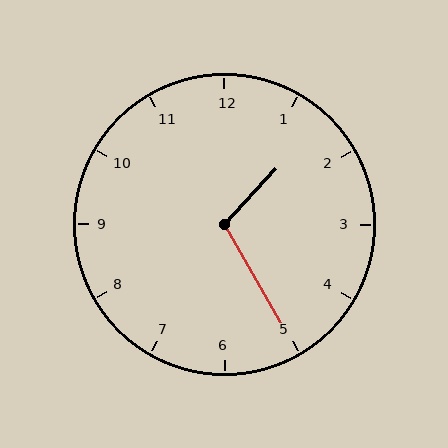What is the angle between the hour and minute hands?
Approximately 108 degrees.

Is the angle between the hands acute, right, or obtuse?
It is obtuse.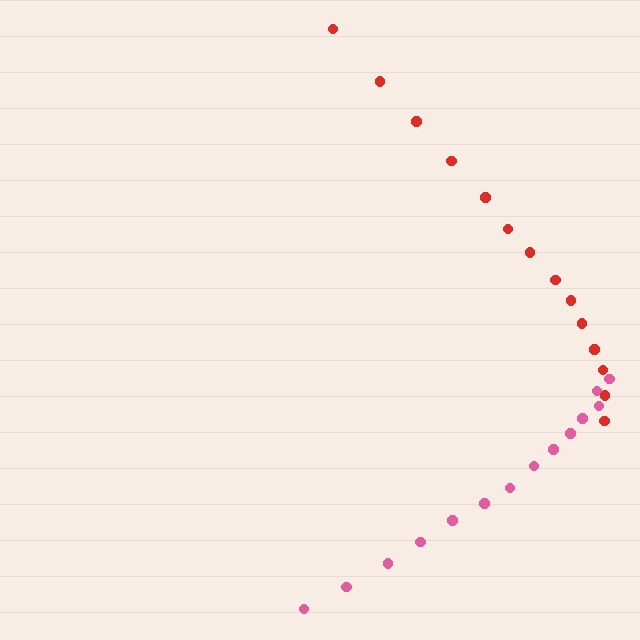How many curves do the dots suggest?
There are 2 distinct paths.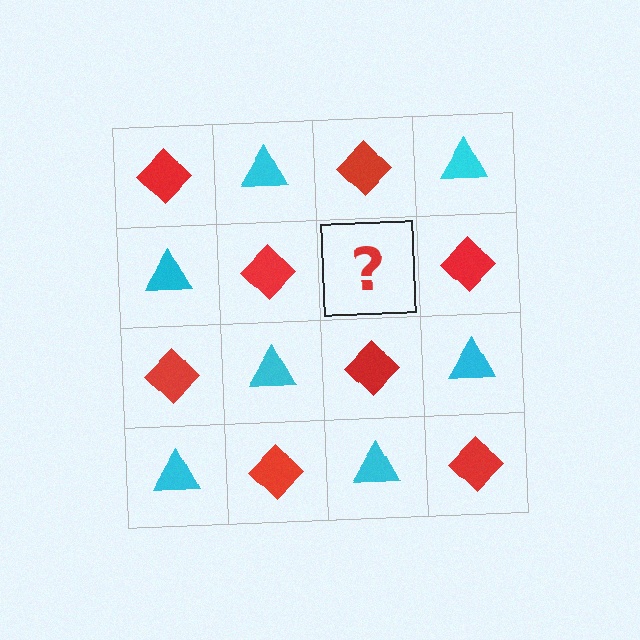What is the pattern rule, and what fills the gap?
The rule is that it alternates red diamond and cyan triangle in a checkerboard pattern. The gap should be filled with a cyan triangle.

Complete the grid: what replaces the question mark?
The question mark should be replaced with a cyan triangle.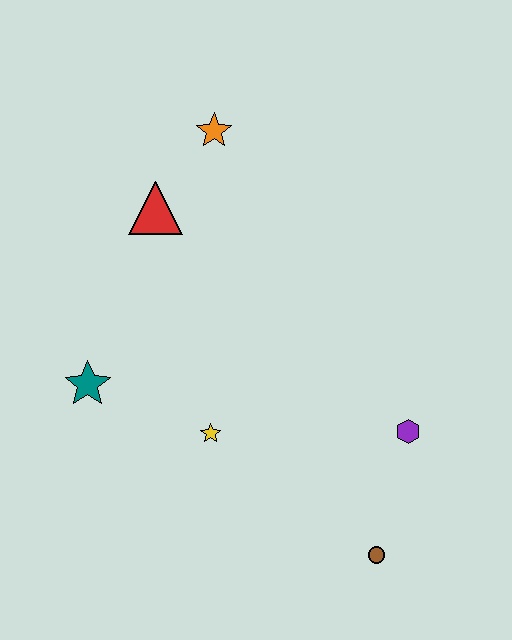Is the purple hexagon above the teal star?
No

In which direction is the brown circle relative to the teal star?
The brown circle is to the right of the teal star.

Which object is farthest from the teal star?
The brown circle is farthest from the teal star.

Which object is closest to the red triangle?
The orange star is closest to the red triangle.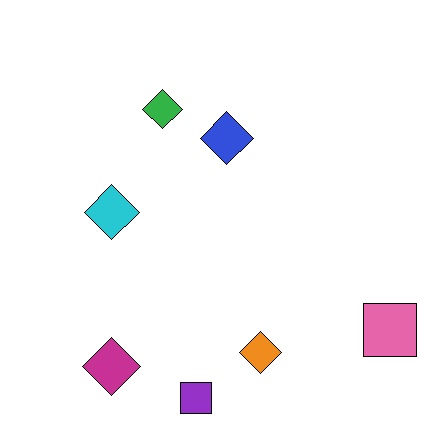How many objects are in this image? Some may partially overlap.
There are 7 objects.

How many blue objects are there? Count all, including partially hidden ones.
There is 1 blue object.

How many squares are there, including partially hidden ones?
There are 2 squares.